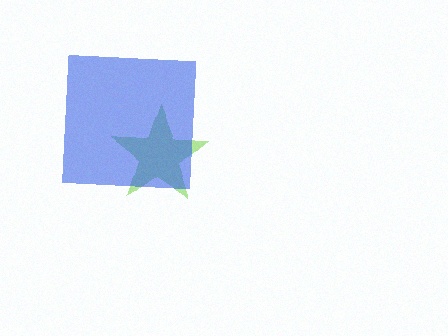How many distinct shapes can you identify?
There are 2 distinct shapes: a lime star, a blue square.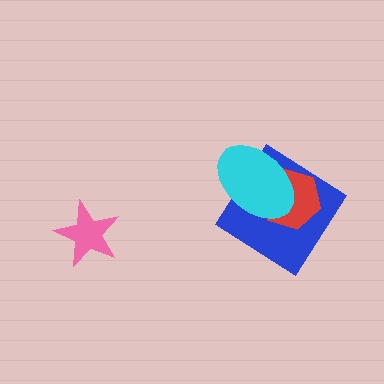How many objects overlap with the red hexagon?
2 objects overlap with the red hexagon.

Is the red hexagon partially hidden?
Yes, it is partially covered by another shape.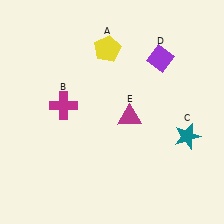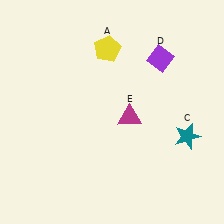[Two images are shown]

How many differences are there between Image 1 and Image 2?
There is 1 difference between the two images.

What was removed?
The magenta cross (B) was removed in Image 2.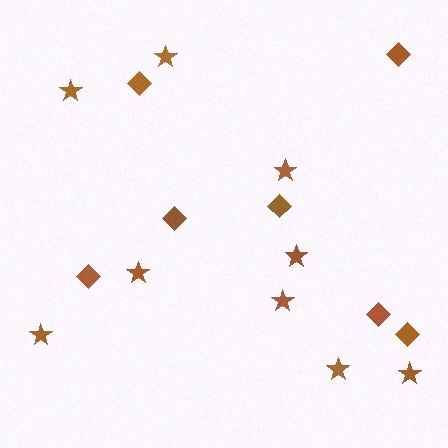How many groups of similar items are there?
There are 2 groups: one group of stars (9) and one group of diamonds (7).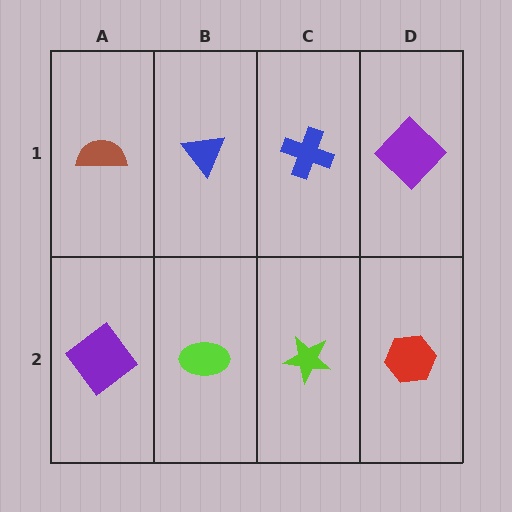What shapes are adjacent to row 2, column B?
A blue triangle (row 1, column B), a purple diamond (row 2, column A), a lime star (row 2, column C).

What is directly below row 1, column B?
A lime ellipse.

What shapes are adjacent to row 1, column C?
A lime star (row 2, column C), a blue triangle (row 1, column B), a purple diamond (row 1, column D).